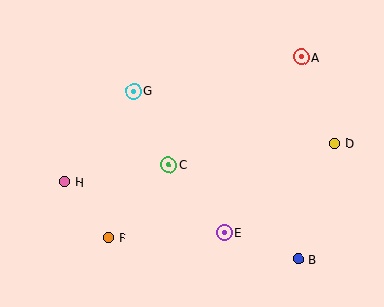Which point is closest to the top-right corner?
Point A is closest to the top-right corner.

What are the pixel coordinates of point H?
Point H is at (65, 182).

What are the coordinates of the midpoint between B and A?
The midpoint between B and A is at (300, 158).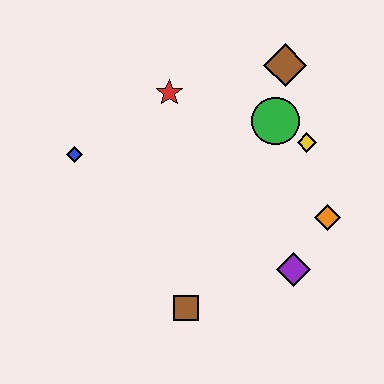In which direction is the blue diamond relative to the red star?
The blue diamond is to the left of the red star.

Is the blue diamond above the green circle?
No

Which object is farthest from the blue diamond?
The orange diamond is farthest from the blue diamond.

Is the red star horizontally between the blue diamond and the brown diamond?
Yes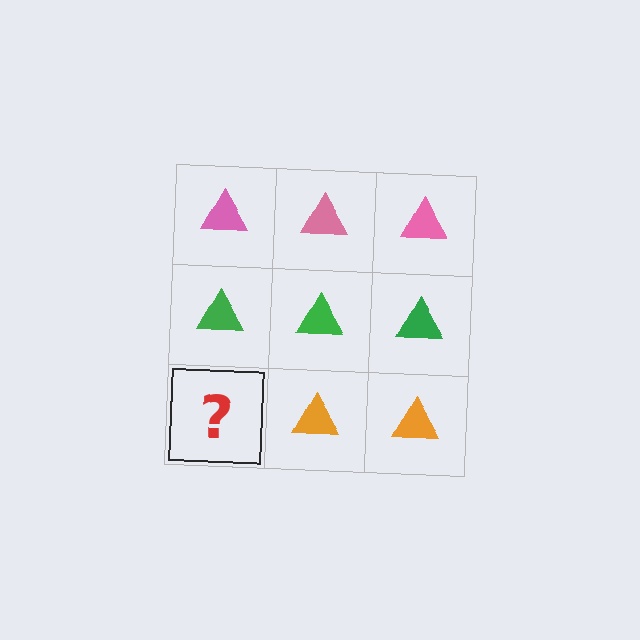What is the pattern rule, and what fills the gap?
The rule is that each row has a consistent color. The gap should be filled with an orange triangle.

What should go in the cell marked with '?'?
The missing cell should contain an orange triangle.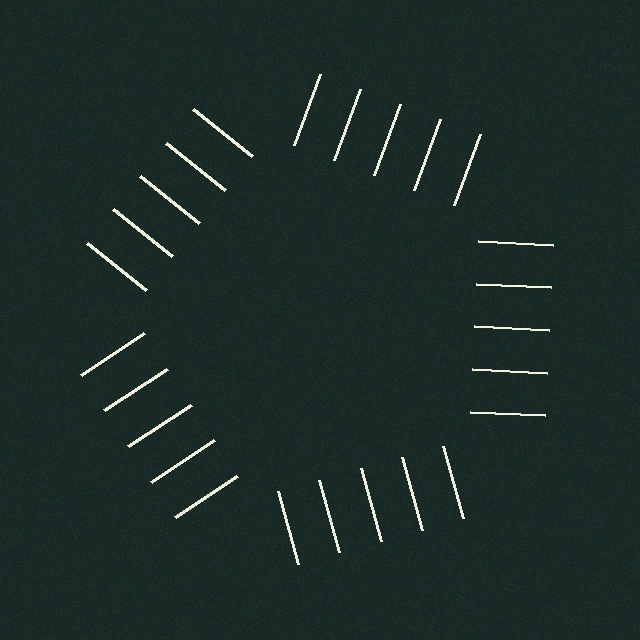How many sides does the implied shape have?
5 sides — the line-ends trace a pentagon.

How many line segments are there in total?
25 — 5 along each of the 5 edges.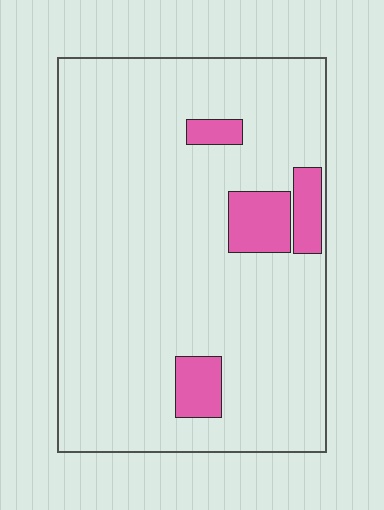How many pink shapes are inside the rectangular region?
4.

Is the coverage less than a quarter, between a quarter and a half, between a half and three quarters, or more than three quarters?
Less than a quarter.